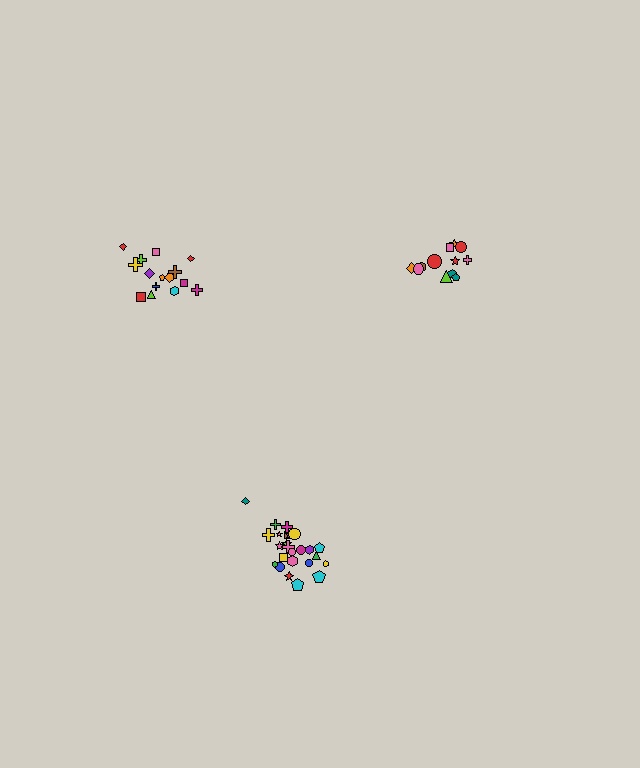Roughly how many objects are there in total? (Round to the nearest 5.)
Roughly 50 objects in total.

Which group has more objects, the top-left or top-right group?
The top-left group.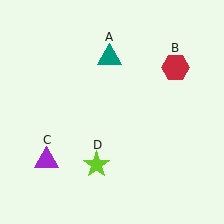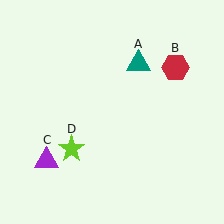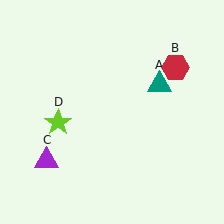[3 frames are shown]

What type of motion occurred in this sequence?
The teal triangle (object A), lime star (object D) rotated clockwise around the center of the scene.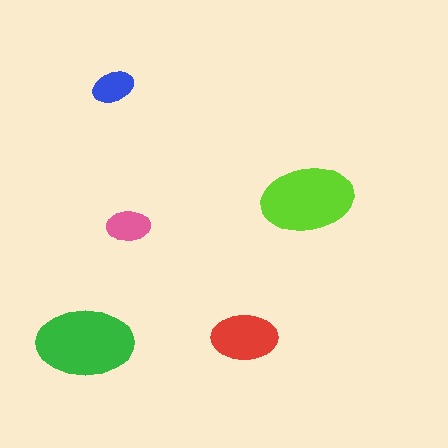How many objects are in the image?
There are 5 objects in the image.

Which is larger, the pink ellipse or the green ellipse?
The green one.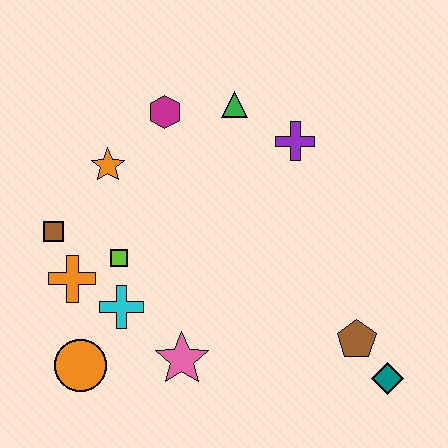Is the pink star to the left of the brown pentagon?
Yes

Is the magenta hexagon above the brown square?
Yes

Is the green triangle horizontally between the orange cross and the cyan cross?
No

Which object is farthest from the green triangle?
The teal diamond is farthest from the green triangle.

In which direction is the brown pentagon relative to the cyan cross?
The brown pentagon is to the right of the cyan cross.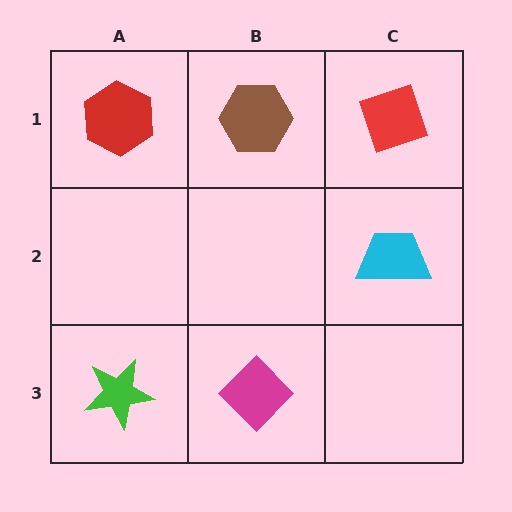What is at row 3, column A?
A green star.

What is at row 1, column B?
A brown hexagon.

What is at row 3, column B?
A magenta diamond.